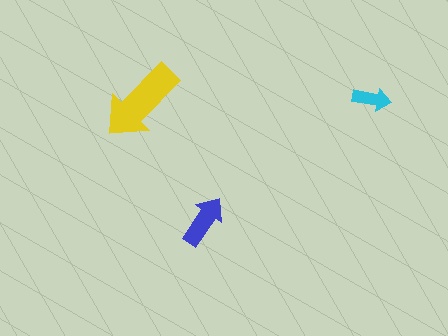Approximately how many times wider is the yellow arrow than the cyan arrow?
About 2 times wider.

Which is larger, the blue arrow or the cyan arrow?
The blue one.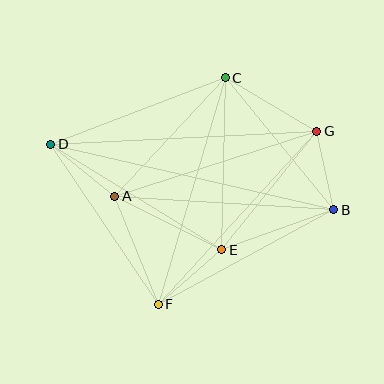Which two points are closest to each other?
Points B and G are closest to each other.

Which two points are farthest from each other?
Points B and D are farthest from each other.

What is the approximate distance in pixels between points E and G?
The distance between E and G is approximately 152 pixels.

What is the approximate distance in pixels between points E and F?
The distance between E and F is approximately 84 pixels.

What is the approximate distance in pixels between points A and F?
The distance between A and F is approximately 116 pixels.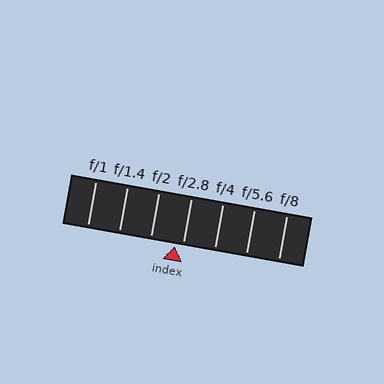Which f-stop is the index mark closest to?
The index mark is closest to f/2.8.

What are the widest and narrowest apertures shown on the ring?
The widest aperture shown is f/1 and the narrowest is f/8.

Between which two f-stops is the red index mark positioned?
The index mark is between f/2 and f/2.8.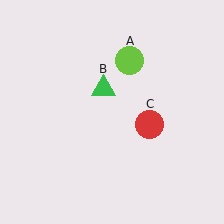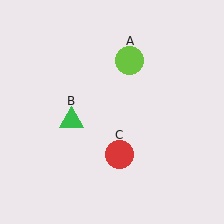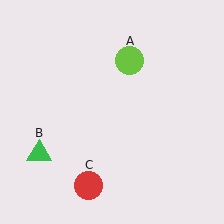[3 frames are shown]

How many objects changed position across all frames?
2 objects changed position: green triangle (object B), red circle (object C).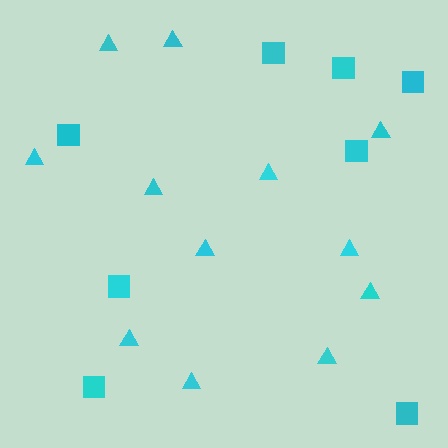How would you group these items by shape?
There are 2 groups: one group of triangles (12) and one group of squares (8).